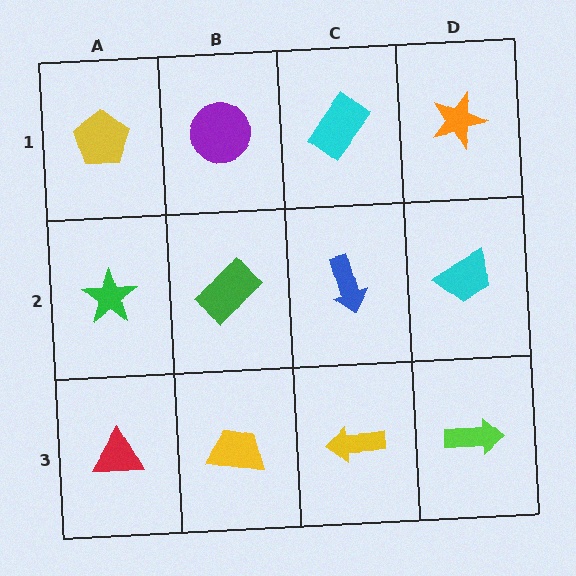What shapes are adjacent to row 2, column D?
An orange star (row 1, column D), a lime arrow (row 3, column D), a blue arrow (row 2, column C).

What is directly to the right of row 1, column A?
A purple circle.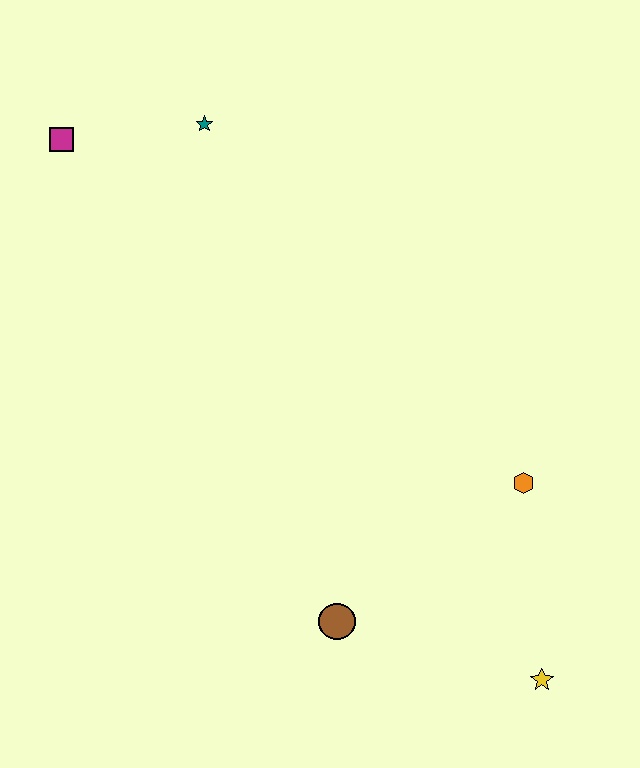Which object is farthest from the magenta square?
The yellow star is farthest from the magenta square.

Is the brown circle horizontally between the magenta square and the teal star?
No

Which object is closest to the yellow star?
The orange hexagon is closest to the yellow star.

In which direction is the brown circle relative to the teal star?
The brown circle is below the teal star.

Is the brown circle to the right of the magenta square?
Yes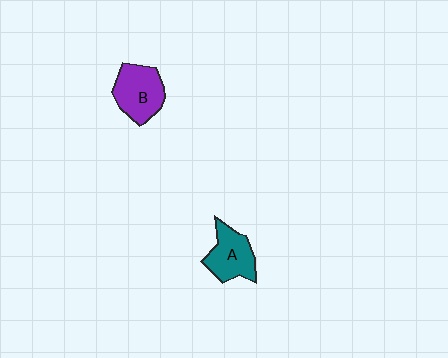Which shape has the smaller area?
Shape A (teal).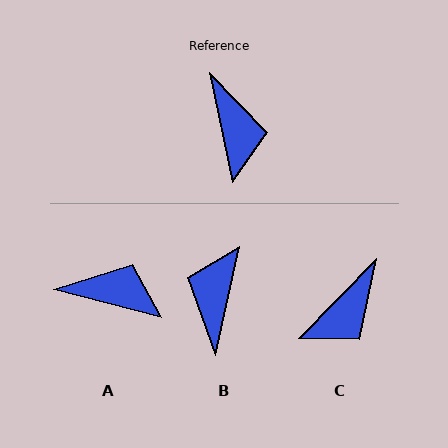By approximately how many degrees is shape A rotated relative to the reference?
Approximately 64 degrees counter-clockwise.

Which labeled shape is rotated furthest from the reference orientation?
B, about 156 degrees away.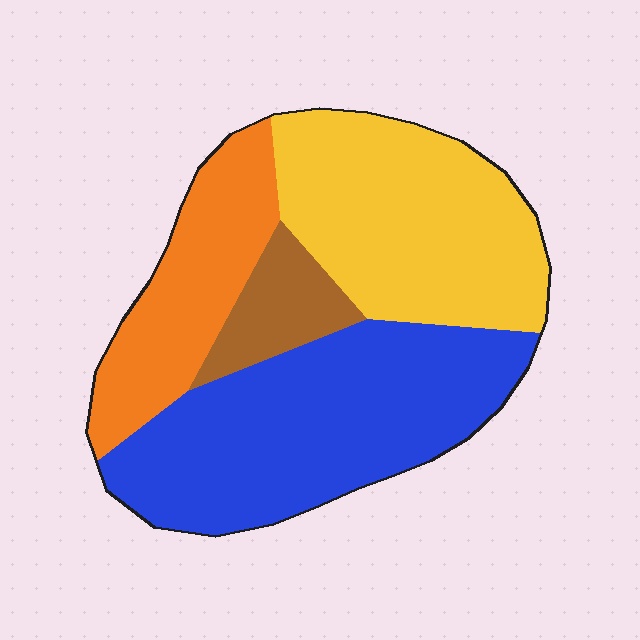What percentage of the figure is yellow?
Yellow covers 32% of the figure.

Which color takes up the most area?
Blue, at roughly 40%.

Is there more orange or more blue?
Blue.